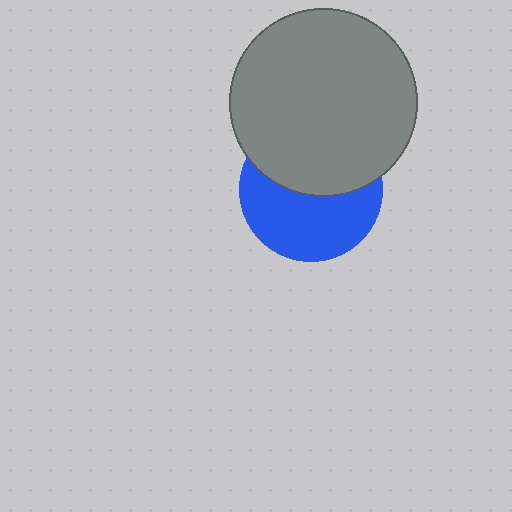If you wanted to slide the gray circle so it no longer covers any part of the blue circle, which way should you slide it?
Slide it up — that is the most direct way to separate the two shapes.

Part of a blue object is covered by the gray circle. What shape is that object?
It is a circle.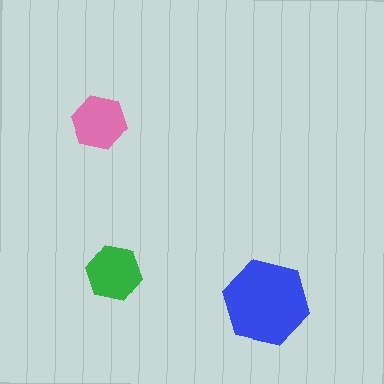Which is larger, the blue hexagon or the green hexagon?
The blue one.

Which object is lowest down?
The blue hexagon is bottommost.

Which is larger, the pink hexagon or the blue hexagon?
The blue one.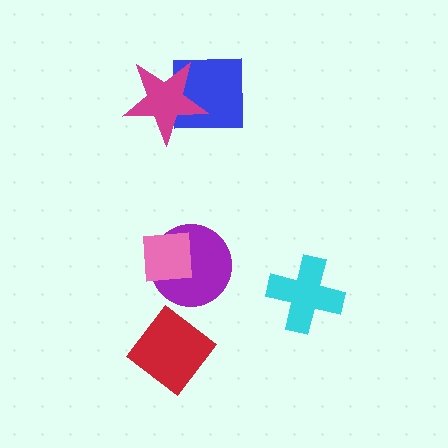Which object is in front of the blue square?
The magenta star is in front of the blue square.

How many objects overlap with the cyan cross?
0 objects overlap with the cyan cross.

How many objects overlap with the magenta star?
1 object overlaps with the magenta star.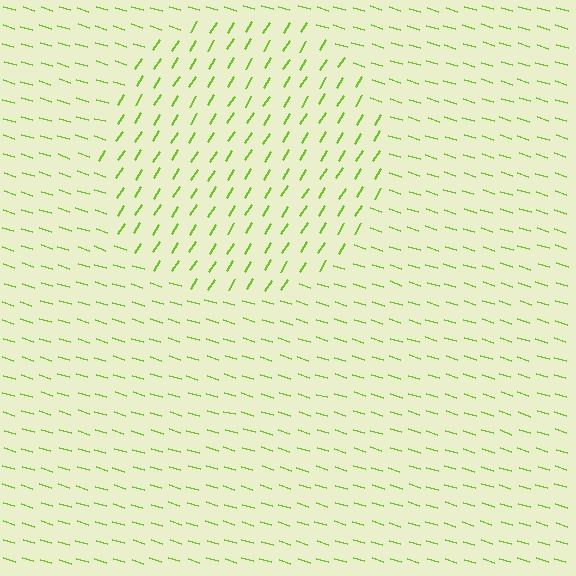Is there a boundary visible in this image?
Yes, there is a texture boundary formed by a change in line orientation.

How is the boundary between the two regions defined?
The boundary is defined purely by a change in line orientation (approximately 75 degrees difference). All lines are the same color and thickness.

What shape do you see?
I see a circle.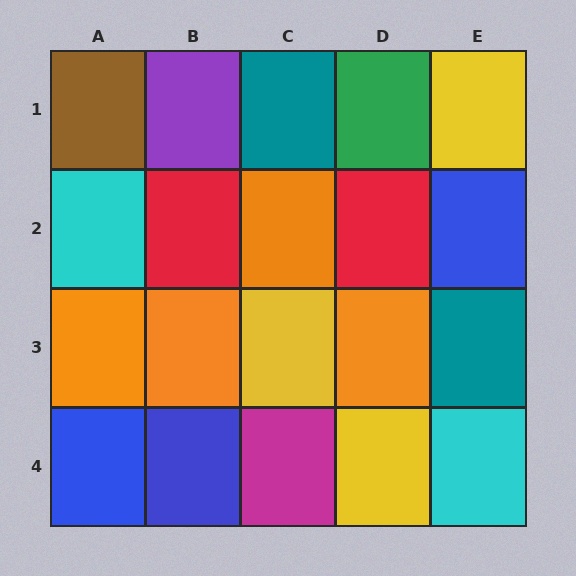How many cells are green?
1 cell is green.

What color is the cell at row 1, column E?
Yellow.